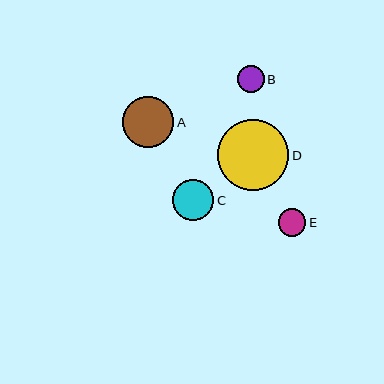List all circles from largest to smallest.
From largest to smallest: D, A, C, E, B.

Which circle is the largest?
Circle D is the largest with a size of approximately 71 pixels.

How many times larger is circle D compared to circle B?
Circle D is approximately 2.6 times the size of circle B.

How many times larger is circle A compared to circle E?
Circle A is approximately 1.9 times the size of circle E.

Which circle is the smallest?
Circle B is the smallest with a size of approximately 27 pixels.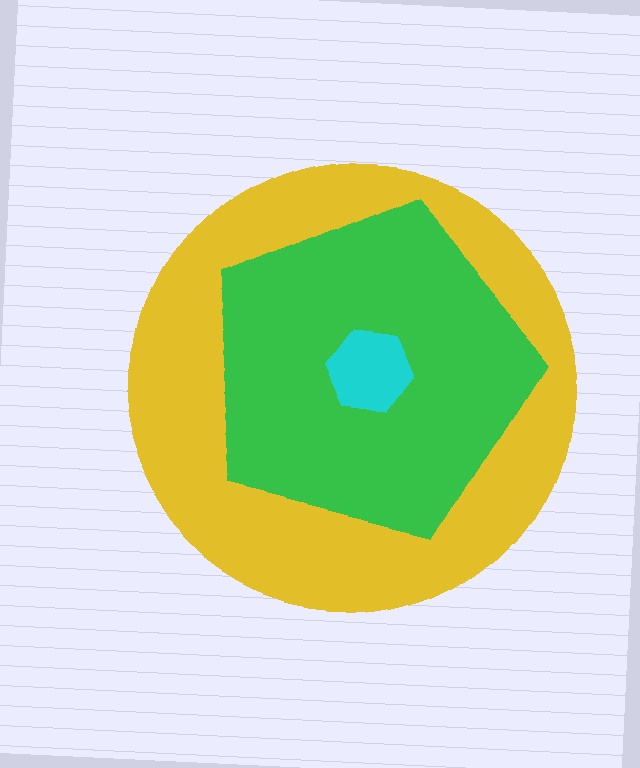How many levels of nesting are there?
3.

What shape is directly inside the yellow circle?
The green pentagon.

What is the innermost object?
The cyan hexagon.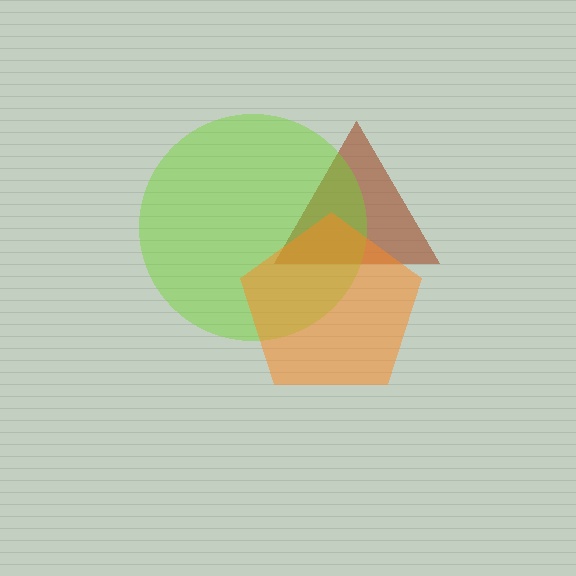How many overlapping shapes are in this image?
There are 3 overlapping shapes in the image.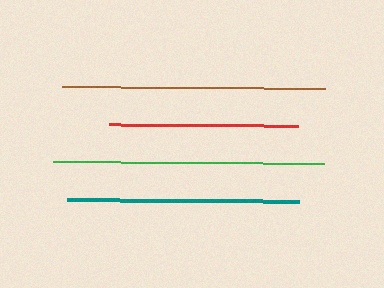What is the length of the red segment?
The red segment is approximately 189 pixels long.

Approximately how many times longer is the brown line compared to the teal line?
The brown line is approximately 1.1 times the length of the teal line.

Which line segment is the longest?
The green line is the longest at approximately 272 pixels.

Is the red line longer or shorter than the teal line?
The teal line is longer than the red line.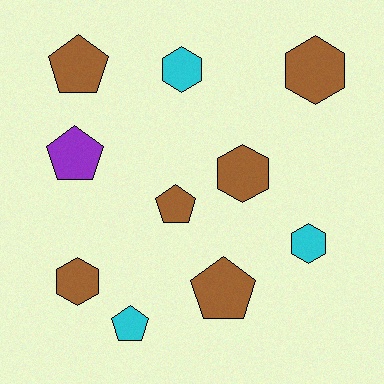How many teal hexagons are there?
There are no teal hexagons.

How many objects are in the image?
There are 10 objects.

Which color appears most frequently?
Brown, with 6 objects.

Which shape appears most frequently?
Pentagon, with 5 objects.